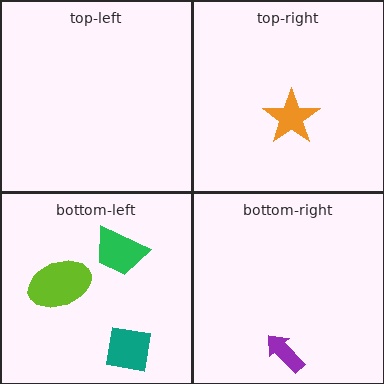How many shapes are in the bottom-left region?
3.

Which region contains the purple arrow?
The bottom-right region.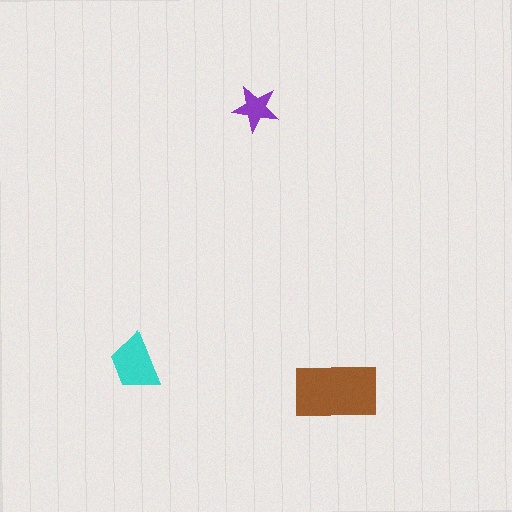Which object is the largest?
The brown rectangle.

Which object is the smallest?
The purple star.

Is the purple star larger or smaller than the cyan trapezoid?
Smaller.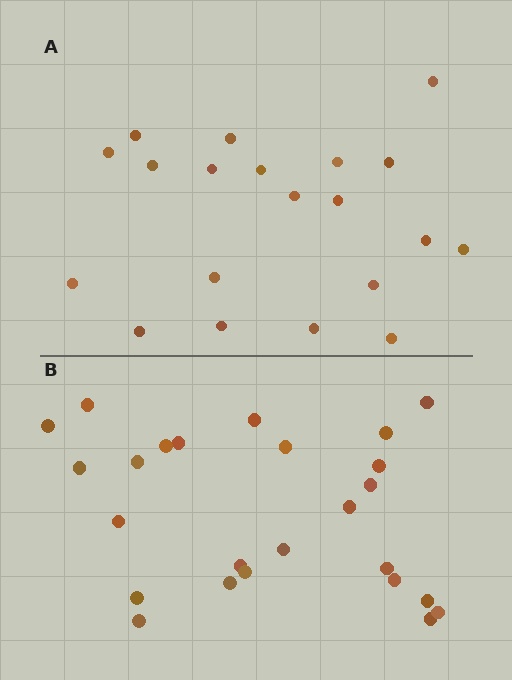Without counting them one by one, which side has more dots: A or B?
Region B (the bottom region) has more dots.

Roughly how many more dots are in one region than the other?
Region B has about 5 more dots than region A.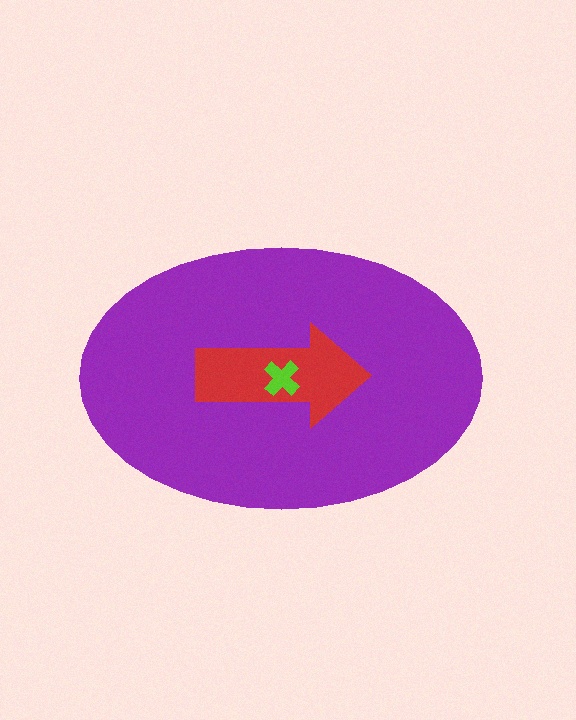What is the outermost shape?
The purple ellipse.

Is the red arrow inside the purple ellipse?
Yes.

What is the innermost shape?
The lime cross.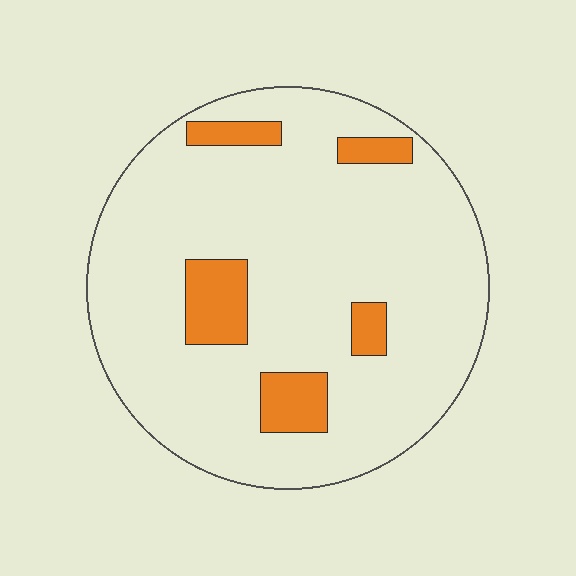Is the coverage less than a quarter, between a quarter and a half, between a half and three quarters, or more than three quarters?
Less than a quarter.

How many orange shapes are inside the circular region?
5.